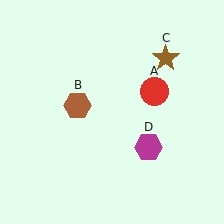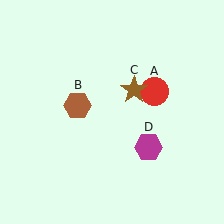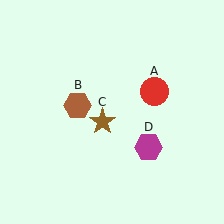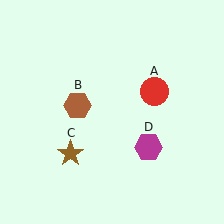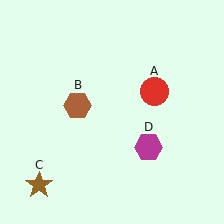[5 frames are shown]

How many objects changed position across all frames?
1 object changed position: brown star (object C).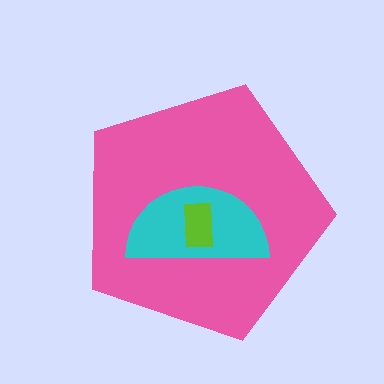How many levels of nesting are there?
3.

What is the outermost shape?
The pink pentagon.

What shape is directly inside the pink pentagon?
The cyan semicircle.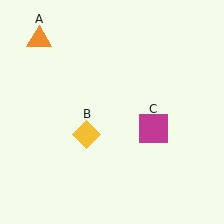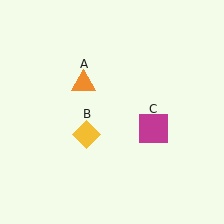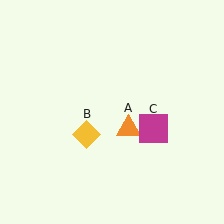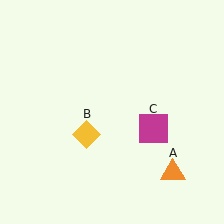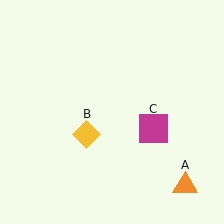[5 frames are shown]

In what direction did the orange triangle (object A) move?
The orange triangle (object A) moved down and to the right.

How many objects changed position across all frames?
1 object changed position: orange triangle (object A).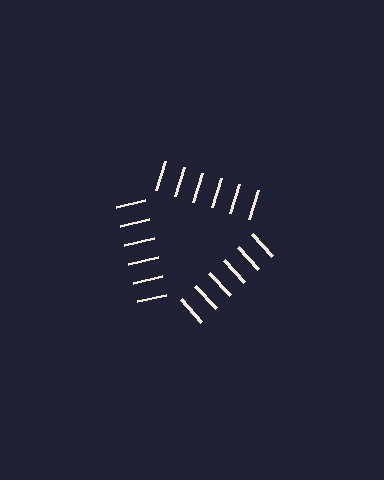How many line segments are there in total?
18 — 6 along each of the 3 edges.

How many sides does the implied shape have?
3 sides — the line-ends trace a triangle.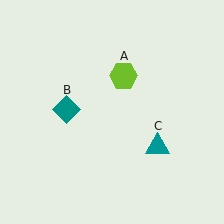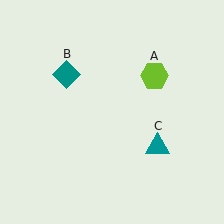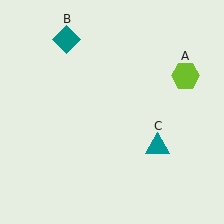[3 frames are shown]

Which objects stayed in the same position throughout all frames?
Teal triangle (object C) remained stationary.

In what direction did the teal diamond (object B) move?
The teal diamond (object B) moved up.